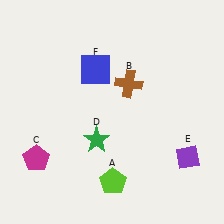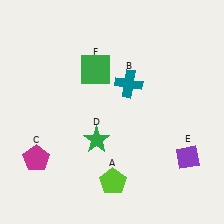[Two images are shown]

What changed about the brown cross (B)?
In Image 1, B is brown. In Image 2, it changed to teal.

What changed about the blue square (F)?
In Image 1, F is blue. In Image 2, it changed to green.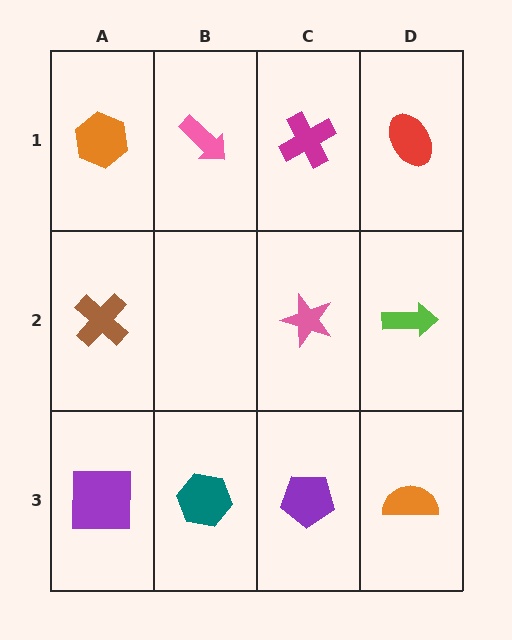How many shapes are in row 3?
4 shapes.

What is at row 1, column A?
An orange hexagon.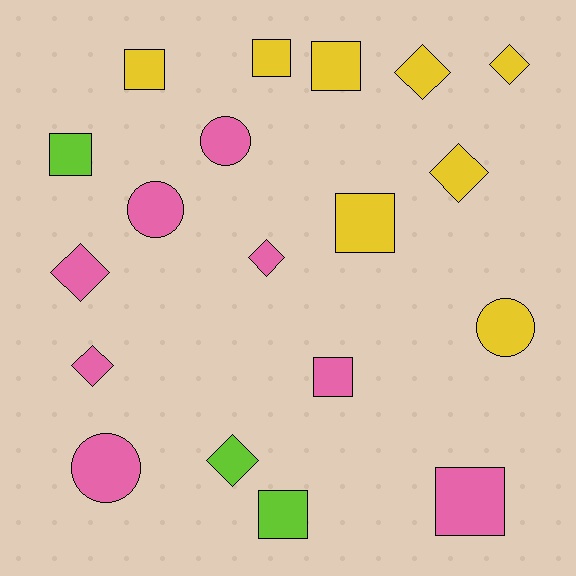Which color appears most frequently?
Pink, with 8 objects.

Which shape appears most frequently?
Square, with 8 objects.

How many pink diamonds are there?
There are 3 pink diamonds.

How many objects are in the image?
There are 19 objects.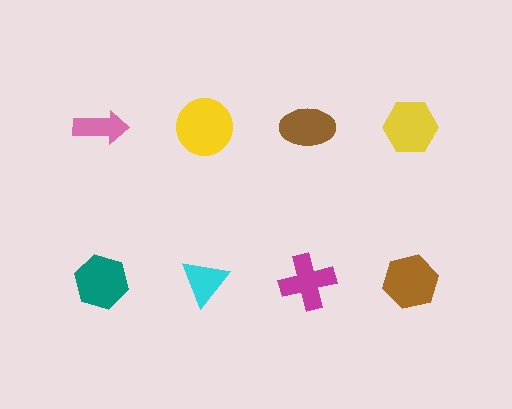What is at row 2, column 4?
A brown hexagon.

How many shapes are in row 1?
4 shapes.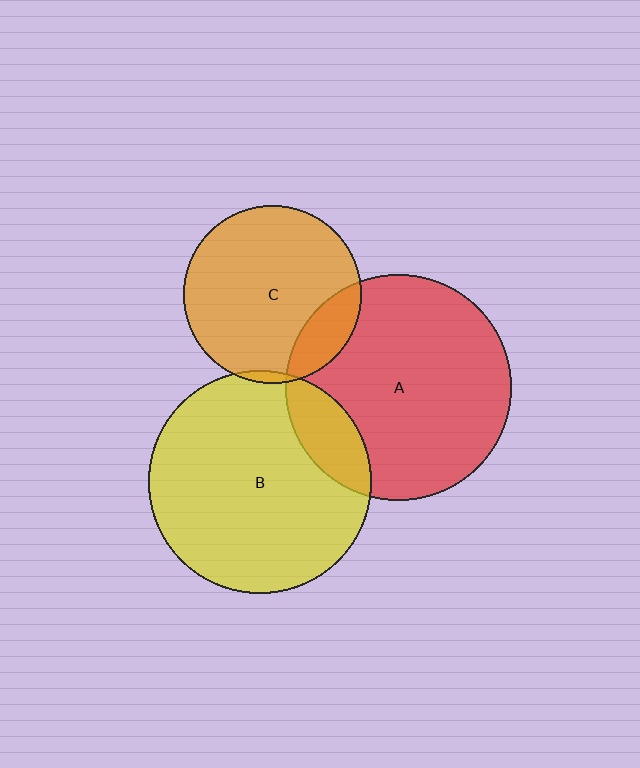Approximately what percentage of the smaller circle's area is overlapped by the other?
Approximately 15%.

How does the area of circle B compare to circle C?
Approximately 1.6 times.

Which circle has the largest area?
Circle A (red).